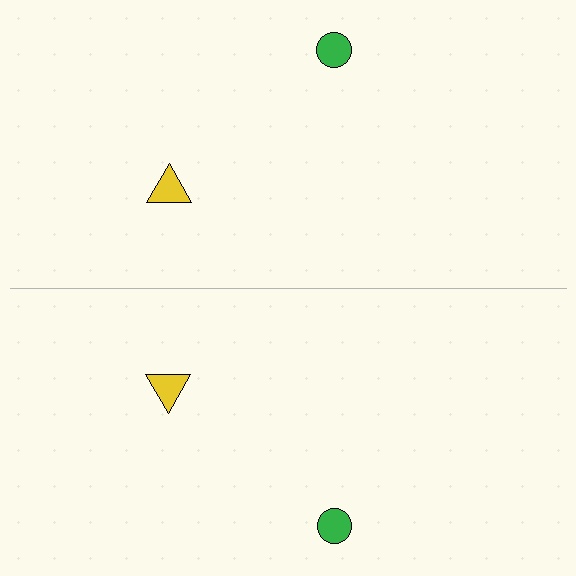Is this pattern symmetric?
Yes, this pattern has bilateral (reflection) symmetry.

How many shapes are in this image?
There are 4 shapes in this image.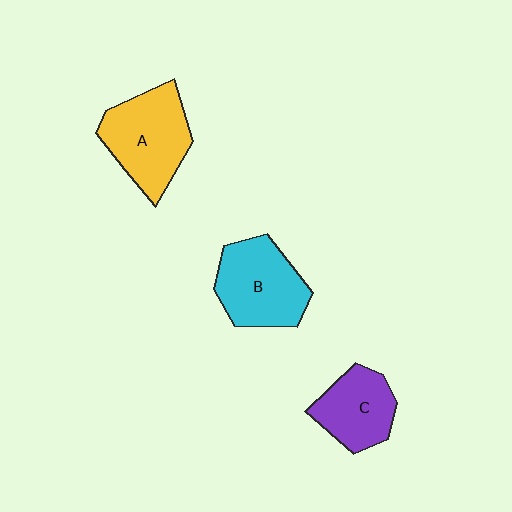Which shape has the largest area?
Shape A (yellow).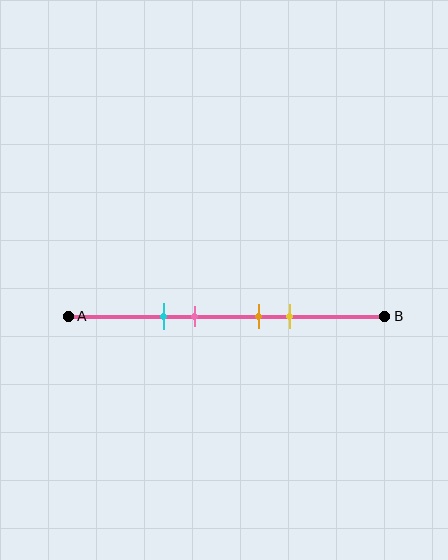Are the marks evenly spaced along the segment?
No, the marks are not evenly spaced.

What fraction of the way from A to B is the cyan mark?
The cyan mark is approximately 30% (0.3) of the way from A to B.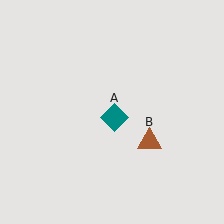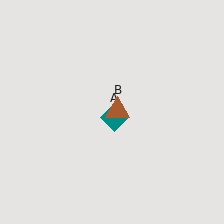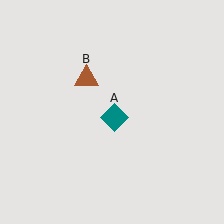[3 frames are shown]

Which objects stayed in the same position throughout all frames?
Teal diamond (object A) remained stationary.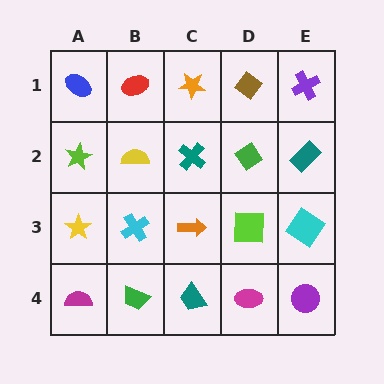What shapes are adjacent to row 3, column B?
A yellow semicircle (row 2, column B), a green trapezoid (row 4, column B), a yellow star (row 3, column A), an orange arrow (row 3, column C).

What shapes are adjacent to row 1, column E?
A teal rectangle (row 2, column E), a brown diamond (row 1, column D).